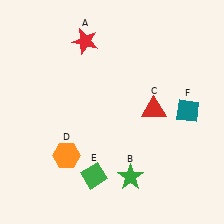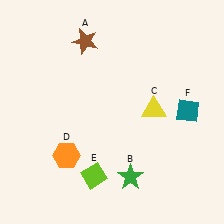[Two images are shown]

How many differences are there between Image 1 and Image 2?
There are 3 differences between the two images.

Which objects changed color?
A changed from red to brown. C changed from red to yellow. E changed from green to lime.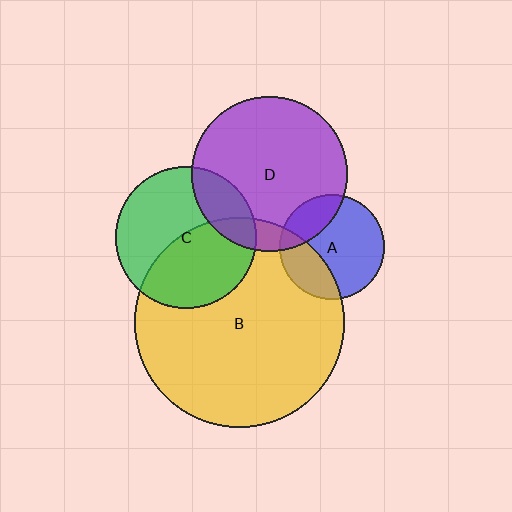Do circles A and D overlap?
Yes.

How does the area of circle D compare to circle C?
Approximately 1.2 times.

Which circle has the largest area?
Circle B (yellow).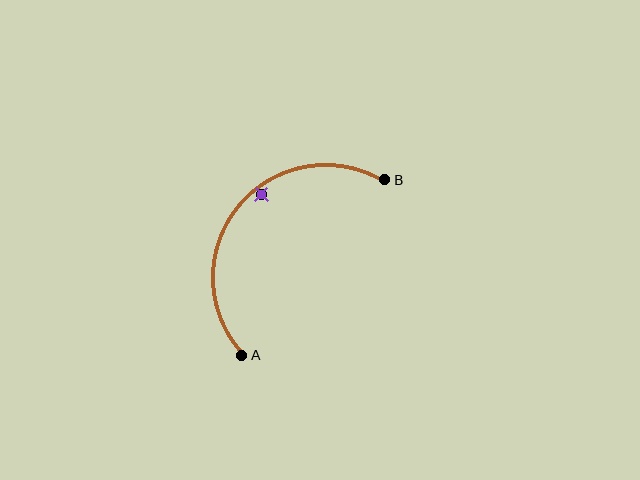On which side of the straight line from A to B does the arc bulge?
The arc bulges above and to the left of the straight line connecting A and B.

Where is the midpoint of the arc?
The arc midpoint is the point on the curve farthest from the straight line joining A and B. It sits above and to the left of that line.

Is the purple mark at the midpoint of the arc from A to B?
No — the purple mark does not lie on the arc at all. It sits slightly inside the curve.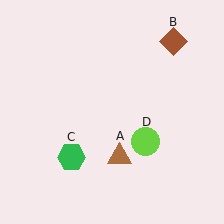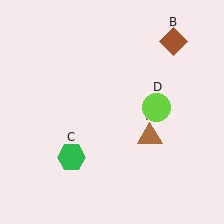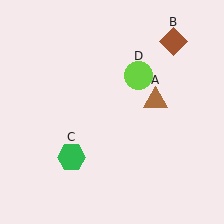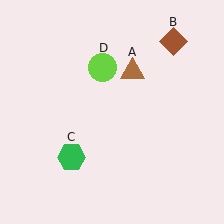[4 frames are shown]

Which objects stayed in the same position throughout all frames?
Brown diamond (object B) and green hexagon (object C) remained stationary.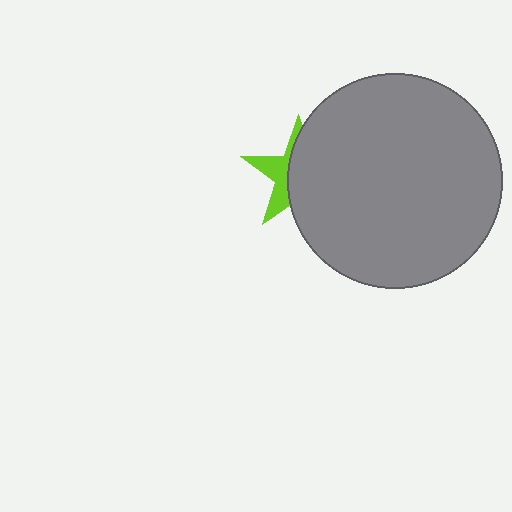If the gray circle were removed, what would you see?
You would see the complete lime star.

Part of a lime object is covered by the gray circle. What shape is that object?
It is a star.